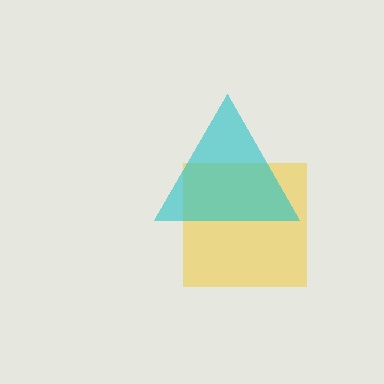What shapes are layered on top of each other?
The layered shapes are: a yellow square, a cyan triangle.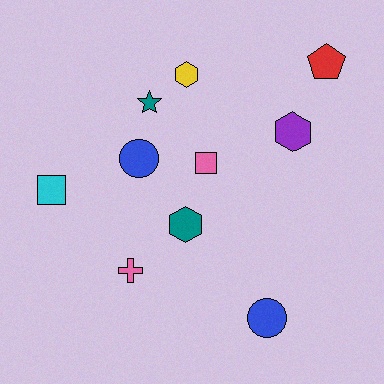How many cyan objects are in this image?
There is 1 cyan object.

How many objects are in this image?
There are 10 objects.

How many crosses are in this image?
There is 1 cross.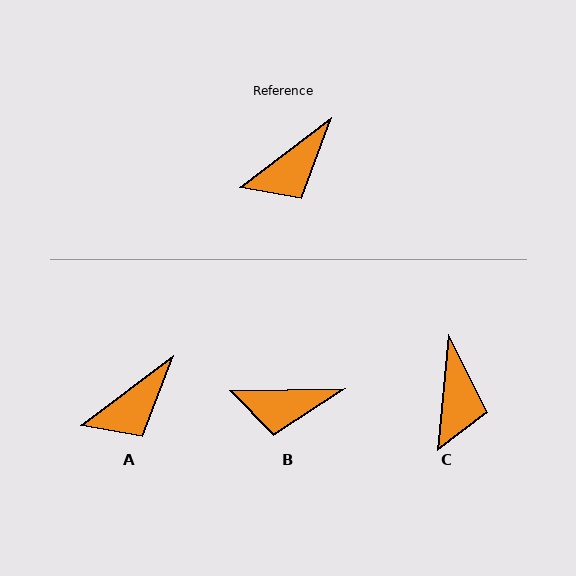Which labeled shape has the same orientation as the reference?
A.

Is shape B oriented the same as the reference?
No, it is off by about 36 degrees.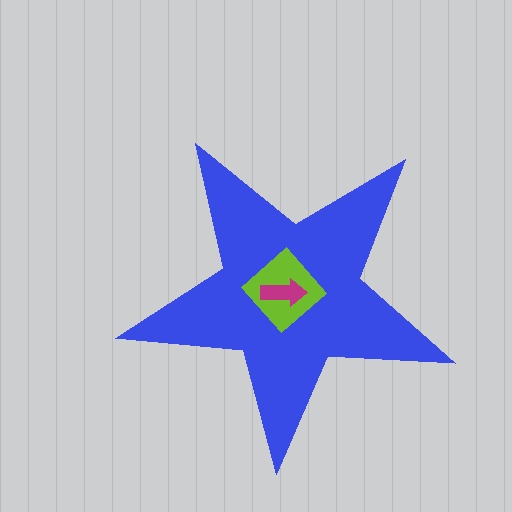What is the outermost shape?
The blue star.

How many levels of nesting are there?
3.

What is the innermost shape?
The magenta arrow.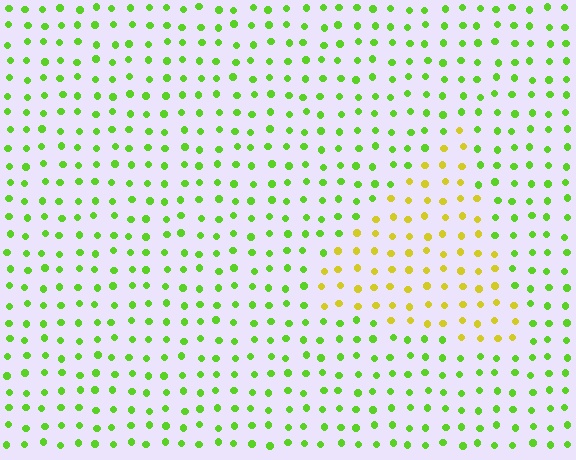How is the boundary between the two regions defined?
The boundary is defined purely by a slight shift in hue (about 45 degrees). Spacing, size, and orientation are identical on both sides.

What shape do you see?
I see a triangle.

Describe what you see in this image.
The image is filled with small lime elements in a uniform arrangement. A triangle-shaped region is visible where the elements are tinted to a slightly different hue, forming a subtle color boundary.